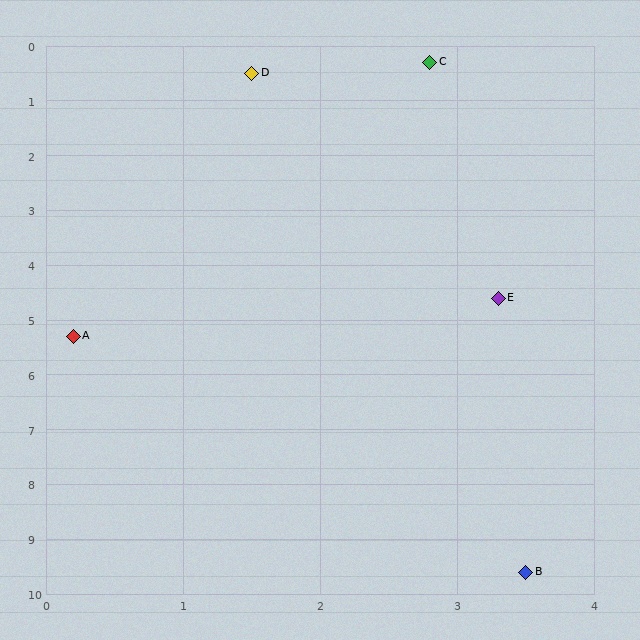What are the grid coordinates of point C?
Point C is at approximately (2.8, 0.3).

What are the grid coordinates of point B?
Point B is at approximately (3.5, 9.6).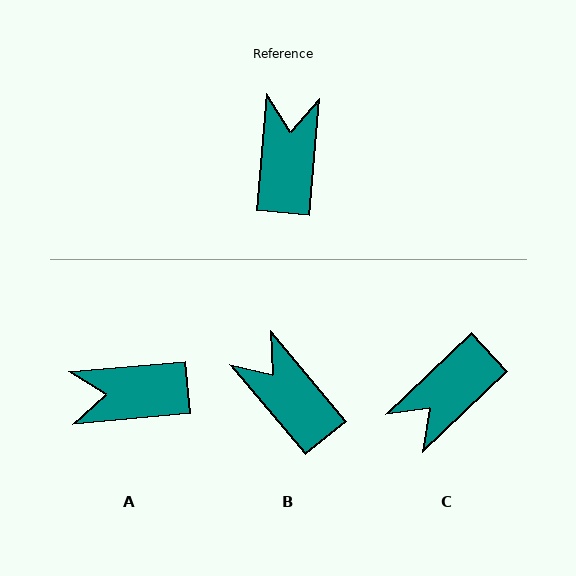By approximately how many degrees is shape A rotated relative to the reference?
Approximately 100 degrees counter-clockwise.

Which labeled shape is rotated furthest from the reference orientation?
C, about 139 degrees away.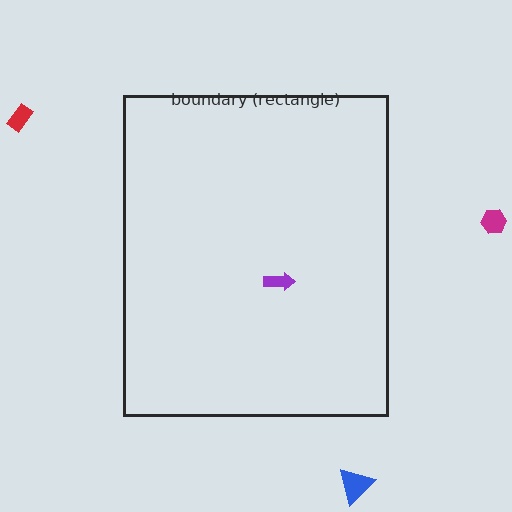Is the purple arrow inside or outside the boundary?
Inside.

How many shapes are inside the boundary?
1 inside, 3 outside.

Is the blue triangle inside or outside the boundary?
Outside.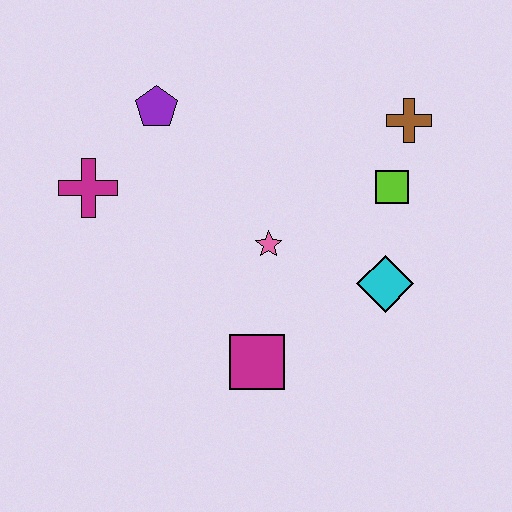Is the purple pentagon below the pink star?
No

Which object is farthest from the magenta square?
The brown cross is farthest from the magenta square.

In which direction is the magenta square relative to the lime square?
The magenta square is below the lime square.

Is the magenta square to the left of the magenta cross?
No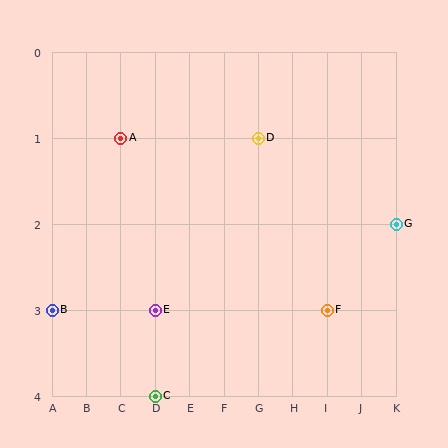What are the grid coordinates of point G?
Point G is at grid coordinates (K, 2).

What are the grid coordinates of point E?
Point E is at grid coordinates (D, 3).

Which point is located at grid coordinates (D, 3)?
Point E is at (D, 3).